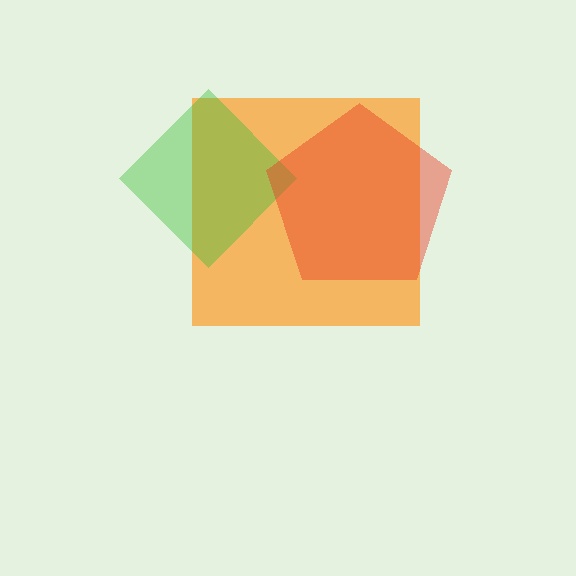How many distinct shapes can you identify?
There are 3 distinct shapes: an orange square, a green diamond, a red pentagon.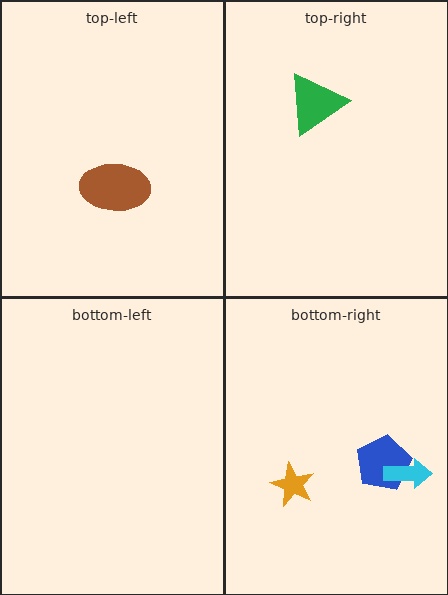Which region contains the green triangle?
The top-right region.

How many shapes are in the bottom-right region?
3.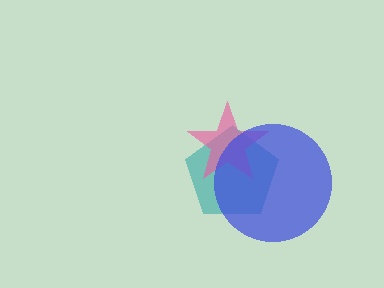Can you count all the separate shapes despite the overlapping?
Yes, there are 3 separate shapes.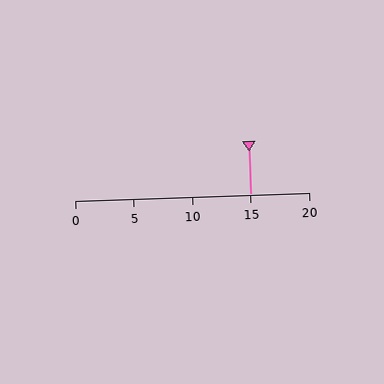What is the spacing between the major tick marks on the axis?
The major ticks are spaced 5 apart.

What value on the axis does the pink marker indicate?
The marker indicates approximately 15.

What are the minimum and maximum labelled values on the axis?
The axis runs from 0 to 20.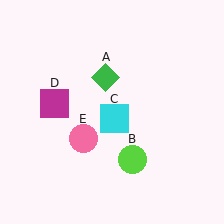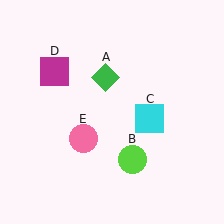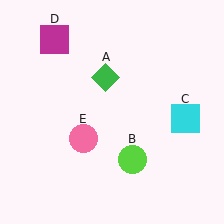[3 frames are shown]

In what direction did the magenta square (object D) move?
The magenta square (object D) moved up.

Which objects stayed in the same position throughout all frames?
Green diamond (object A) and lime circle (object B) and pink circle (object E) remained stationary.